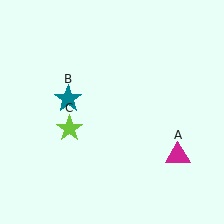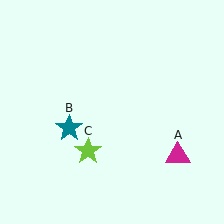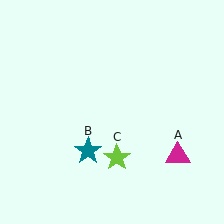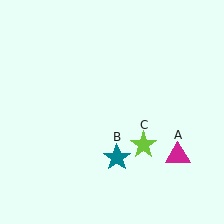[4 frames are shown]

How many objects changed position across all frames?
2 objects changed position: teal star (object B), lime star (object C).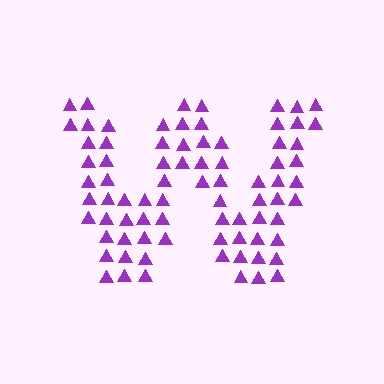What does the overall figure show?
The overall figure shows the letter W.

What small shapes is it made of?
It is made of small triangles.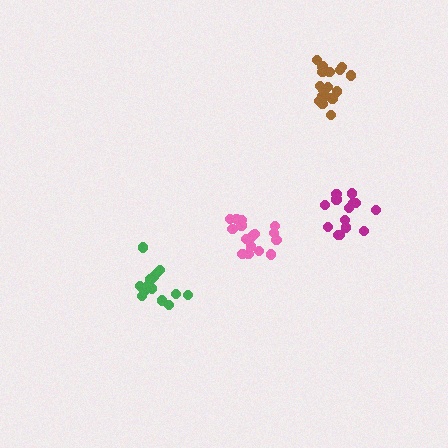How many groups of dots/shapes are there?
There are 4 groups.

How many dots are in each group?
Group 1: 18 dots, Group 2: 17 dots, Group 3: 16 dots, Group 4: 14 dots (65 total).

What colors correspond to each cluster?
The clusters are colored: brown, pink, green, magenta.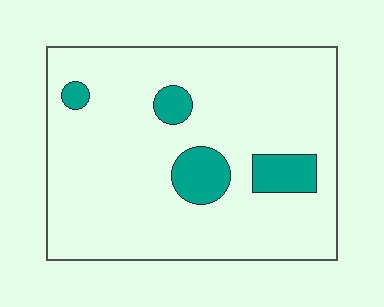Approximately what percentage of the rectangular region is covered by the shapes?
Approximately 10%.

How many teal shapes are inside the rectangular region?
4.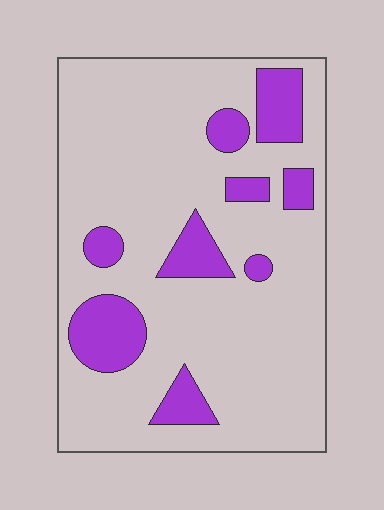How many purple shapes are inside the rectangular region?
9.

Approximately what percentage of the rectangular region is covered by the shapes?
Approximately 20%.